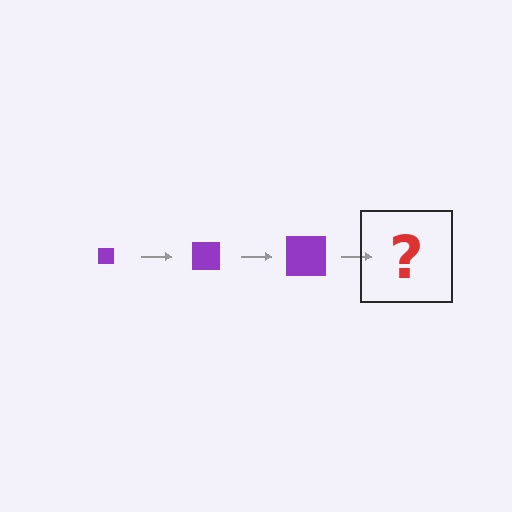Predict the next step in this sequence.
The next step is a purple square, larger than the previous one.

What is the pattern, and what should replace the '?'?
The pattern is that the square gets progressively larger each step. The '?' should be a purple square, larger than the previous one.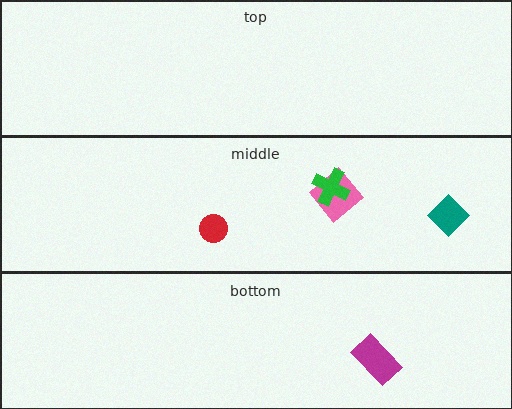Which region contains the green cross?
The middle region.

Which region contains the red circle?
The middle region.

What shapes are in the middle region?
The red circle, the pink diamond, the green cross, the teal diamond.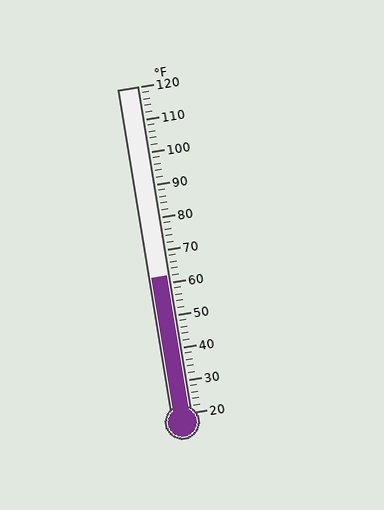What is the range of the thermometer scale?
The thermometer scale ranges from 20°F to 120°F.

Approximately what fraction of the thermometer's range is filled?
The thermometer is filled to approximately 40% of its range.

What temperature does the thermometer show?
The thermometer shows approximately 62°F.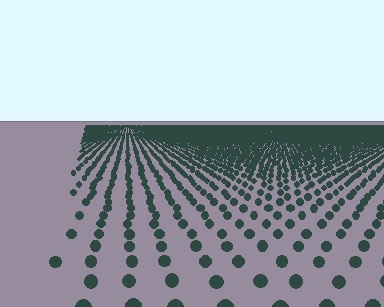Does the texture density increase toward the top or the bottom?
Density increases toward the top.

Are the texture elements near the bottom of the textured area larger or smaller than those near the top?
Larger. Near the bottom, elements are closer to the viewer and appear at a bigger on-screen size.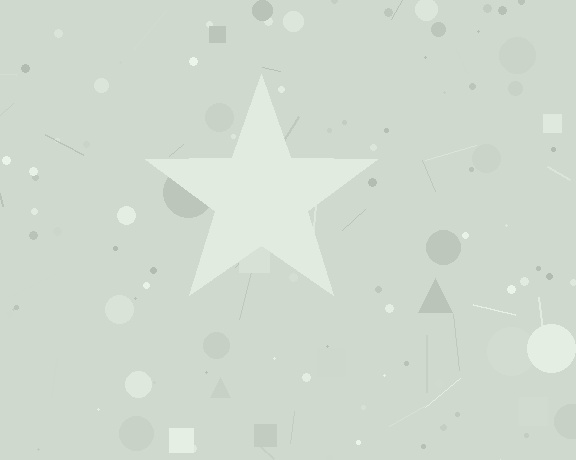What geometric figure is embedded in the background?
A star is embedded in the background.